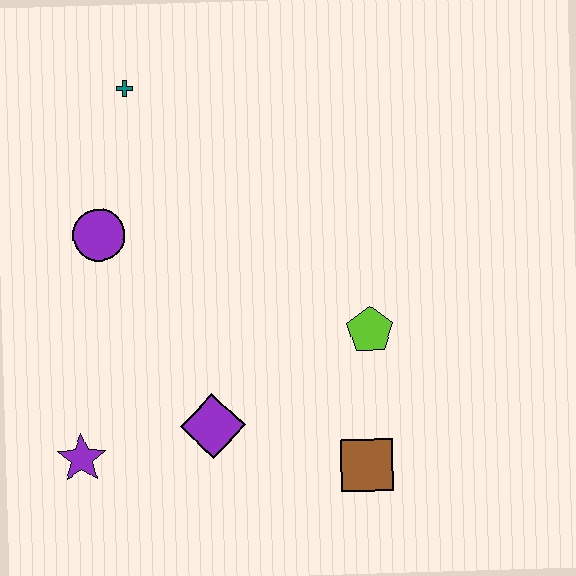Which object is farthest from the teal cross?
The brown square is farthest from the teal cross.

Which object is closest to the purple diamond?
The purple star is closest to the purple diamond.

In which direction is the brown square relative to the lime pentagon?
The brown square is below the lime pentagon.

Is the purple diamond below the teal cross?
Yes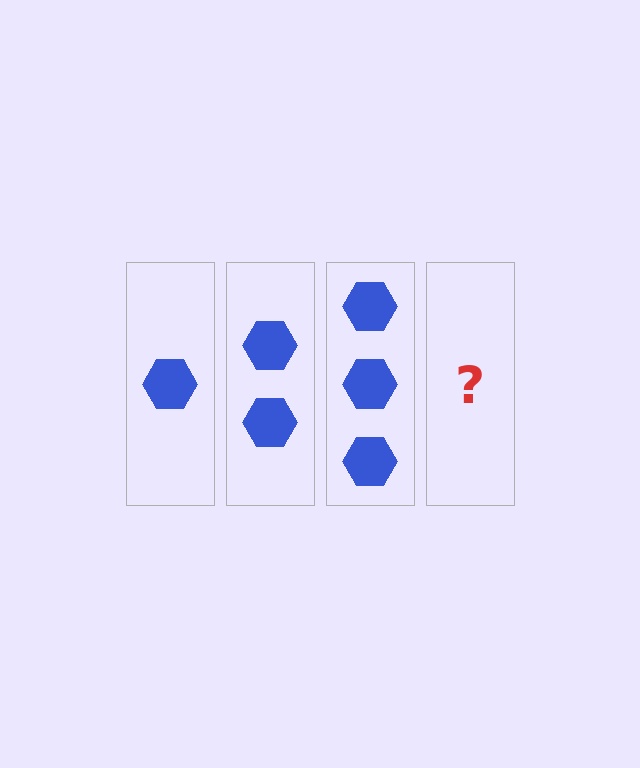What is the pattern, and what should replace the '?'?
The pattern is that each step adds one more hexagon. The '?' should be 4 hexagons.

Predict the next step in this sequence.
The next step is 4 hexagons.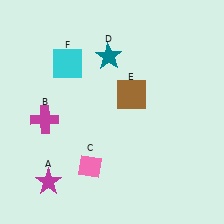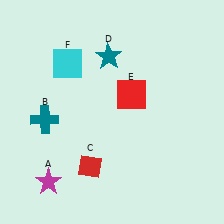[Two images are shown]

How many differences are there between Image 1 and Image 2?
There are 3 differences between the two images.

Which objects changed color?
B changed from magenta to teal. C changed from pink to red. E changed from brown to red.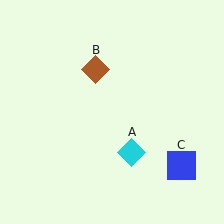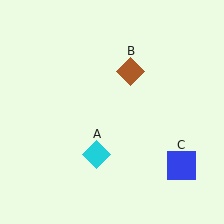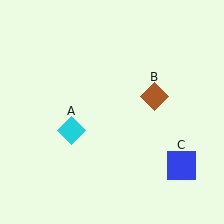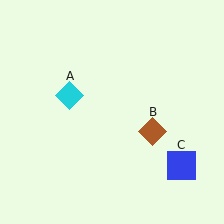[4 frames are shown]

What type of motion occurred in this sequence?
The cyan diamond (object A), brown diamond (object B) rotated clockwise around the center of the scene.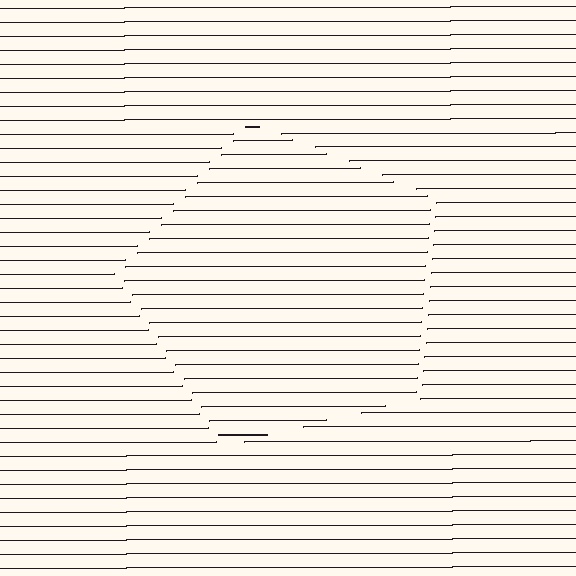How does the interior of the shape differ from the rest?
The interior of the shape contains the same grating, shifted by half a period — the contour is defined by the phase discontinuity where line-ends from the inner and outer gratings abut.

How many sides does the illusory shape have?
5 sides — the line-ends trace a pentagon.